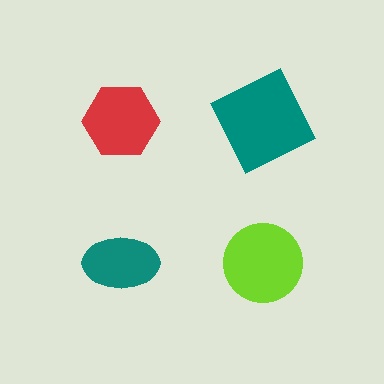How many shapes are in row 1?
2 shapes.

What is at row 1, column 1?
A red hexagon.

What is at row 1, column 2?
A teal square.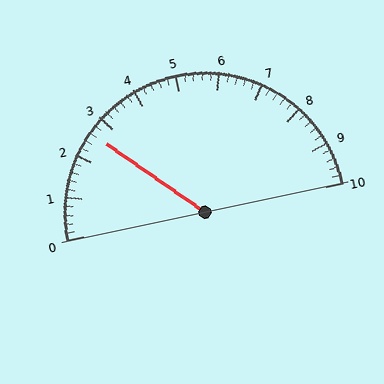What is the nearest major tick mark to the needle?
The nearest major tick mark is 3.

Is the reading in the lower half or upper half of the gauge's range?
The reading is in the lower half of the range (0 to 10).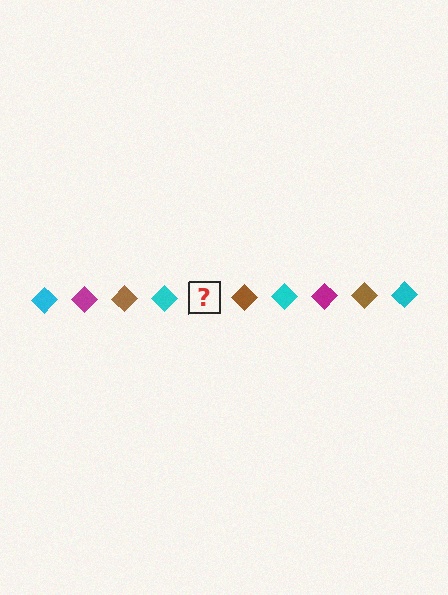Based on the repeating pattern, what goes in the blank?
The blank should be a magenta diamond.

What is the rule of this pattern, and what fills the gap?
The rule is that the pattern cycles through cyan, magenta, brown diamonds. The gap should be filled with a magenta diamond.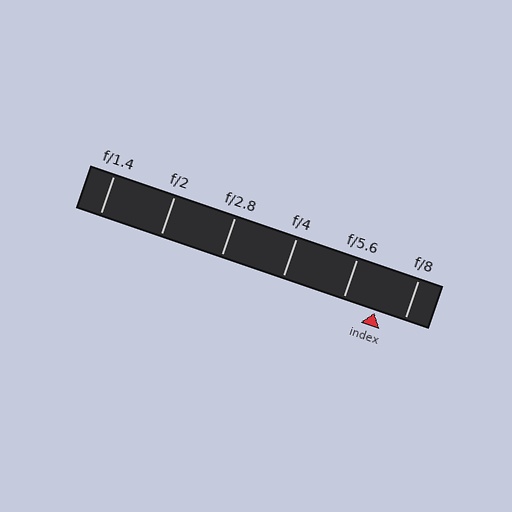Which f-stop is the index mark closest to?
The index mark is closest to f/8.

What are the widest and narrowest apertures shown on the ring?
The widest aperture shown is f/1.4 and the narrowest is f/8.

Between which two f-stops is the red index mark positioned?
The index mark is between f/5.6 and f/8.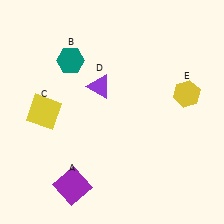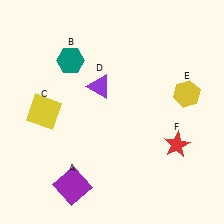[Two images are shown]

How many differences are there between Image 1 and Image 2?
There is 1 difference between the two images.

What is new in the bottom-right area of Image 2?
A red star (F) was added in the bottom-right area of Image 2.